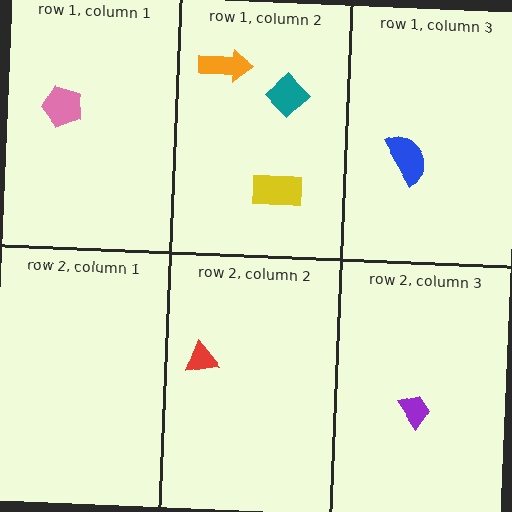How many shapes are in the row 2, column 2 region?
1.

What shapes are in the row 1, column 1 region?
The pink pentagon.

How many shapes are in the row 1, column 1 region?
1.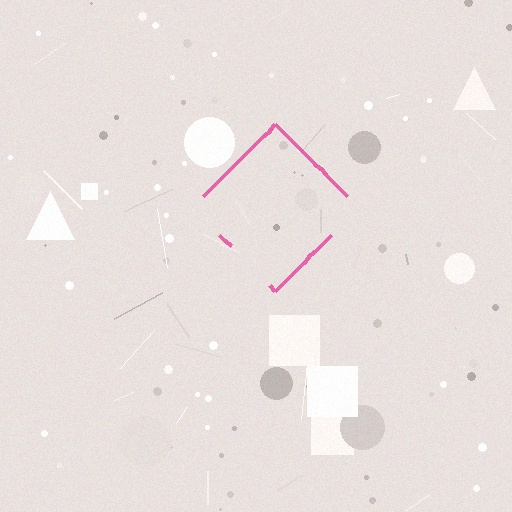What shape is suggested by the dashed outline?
The dashed outline suggests a diamond.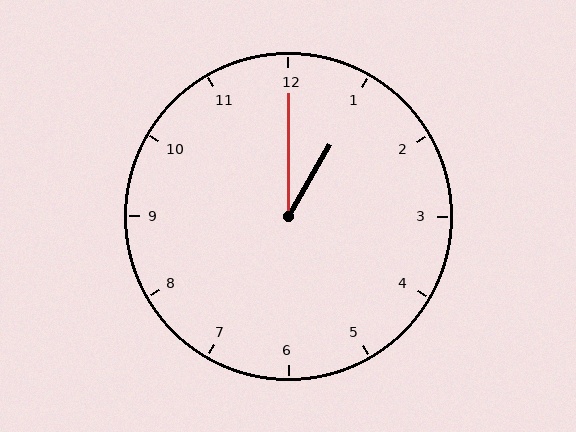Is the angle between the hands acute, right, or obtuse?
It is acute.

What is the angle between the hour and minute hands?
Approximately 30 degrees.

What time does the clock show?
1:00.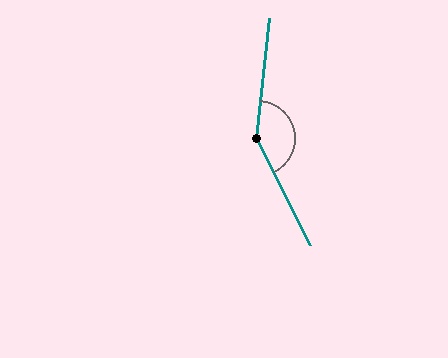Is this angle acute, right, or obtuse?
It is obtuse.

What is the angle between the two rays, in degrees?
Approximately 147 degrees.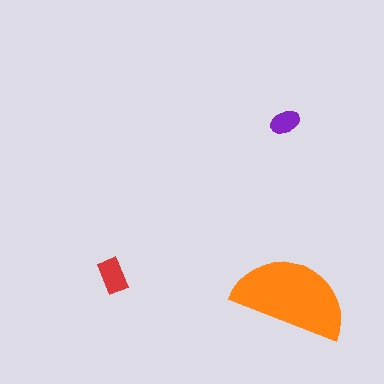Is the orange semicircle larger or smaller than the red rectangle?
Larger.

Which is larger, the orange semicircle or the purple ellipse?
The orange semicircle.